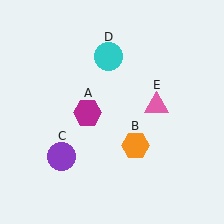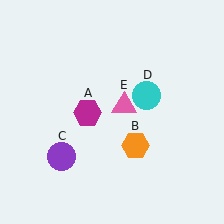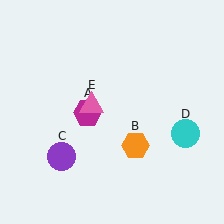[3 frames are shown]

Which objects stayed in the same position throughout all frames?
Magenta hexagon (object A) and orange hexagon (object B) and purple circle (object C) remained stationary.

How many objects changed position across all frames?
2 objects changed position: cyan circle (object D), pink triangle (object E).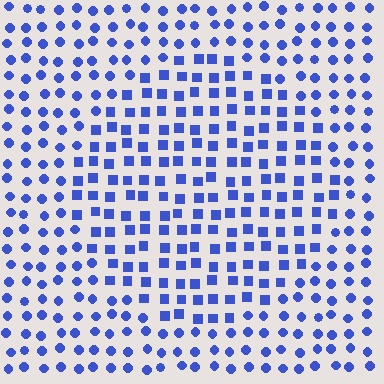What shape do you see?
I see a circle.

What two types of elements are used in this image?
The image uses squares inside the circle region and circles outside it.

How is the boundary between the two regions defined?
The boundary is defined by a change in element shape: squares inside vs. circles outside. All elements share the same color and spacing.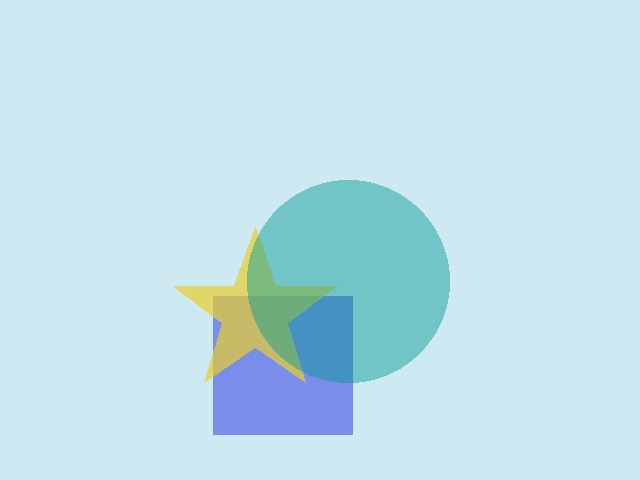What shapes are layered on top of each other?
The layered shapes are: a blue square, a yellow star, a teal circle.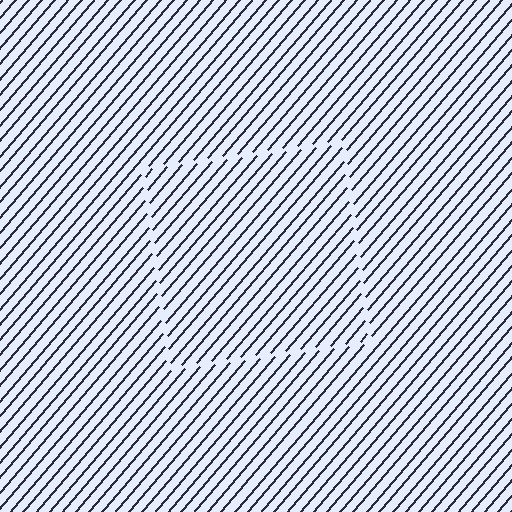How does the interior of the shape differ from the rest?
The interior of the shape contains the same grating, shifted by half a period — the contour is defined by the phase discontinuity where line-ends from the inner and outer gratings abut.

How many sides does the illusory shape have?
4 sides — the line-ends trace a square.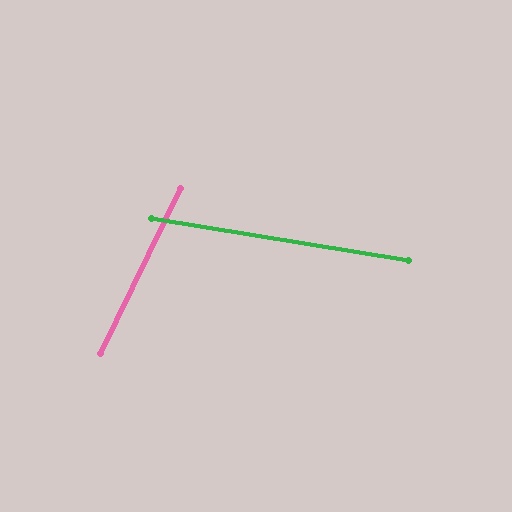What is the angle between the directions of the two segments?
Approximately 74 degrees.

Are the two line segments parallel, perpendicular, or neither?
Neither parallel nor perpendicular — they differ by about 74°.